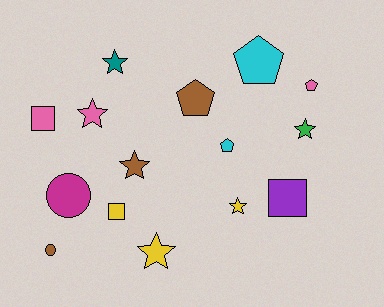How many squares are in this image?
There are 3 squares.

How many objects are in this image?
There are 15 objects.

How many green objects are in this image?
There is 1 green object.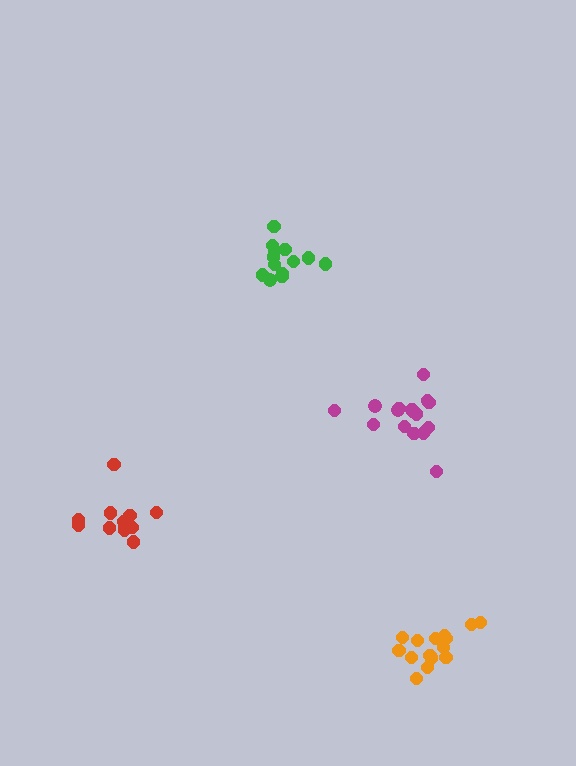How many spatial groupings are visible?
There are 4 spatial groupings.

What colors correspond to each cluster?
The clusters are colored: magenta, red, orange, green.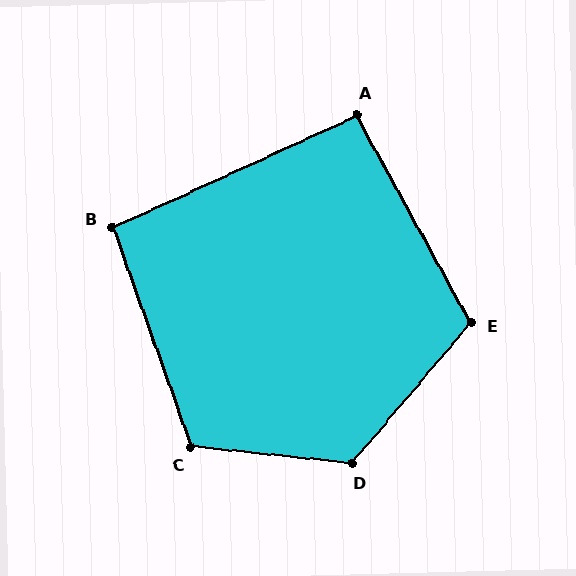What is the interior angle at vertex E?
Approximately 111 degrees (obtuse).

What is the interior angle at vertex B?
Approximately 95 degrees (obtuse).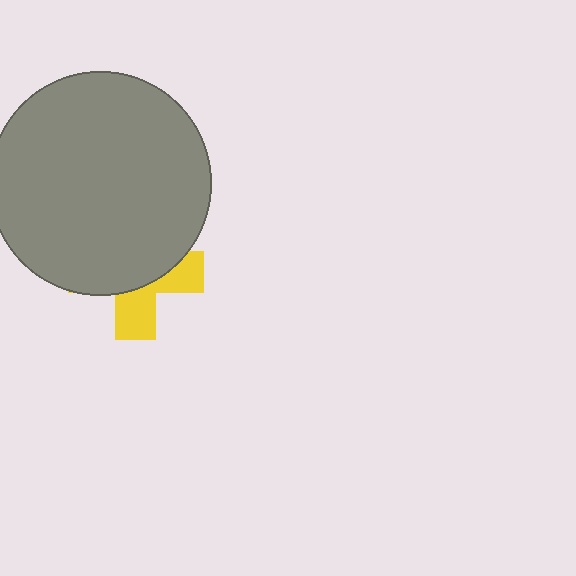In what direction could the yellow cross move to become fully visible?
The yellow cross could move down. That would shift it out from behind the gray circle entirely.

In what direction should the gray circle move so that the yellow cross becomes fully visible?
The gray circle should move up. That is the shortest direction to clear the overlap and leave the yellow cross fully visible.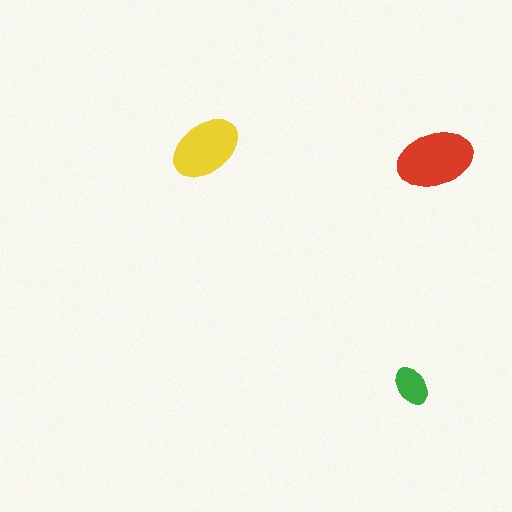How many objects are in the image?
There are 3 objects in the image.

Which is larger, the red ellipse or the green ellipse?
The red one.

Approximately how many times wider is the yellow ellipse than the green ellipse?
About 2 times wider.